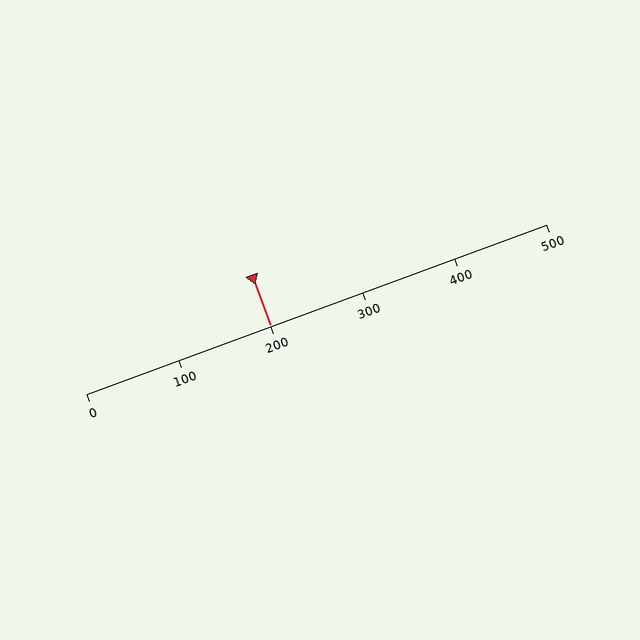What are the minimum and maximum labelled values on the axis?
The axis runs from 0 to 500.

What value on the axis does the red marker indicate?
The marker indicates approximately 200.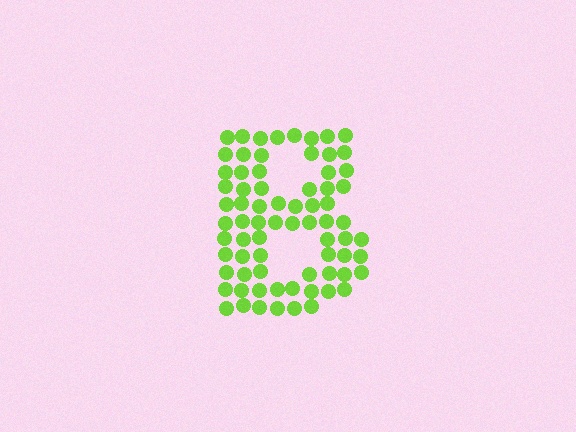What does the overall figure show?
The overall figure shows the letter B.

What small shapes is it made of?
It is made of small circles.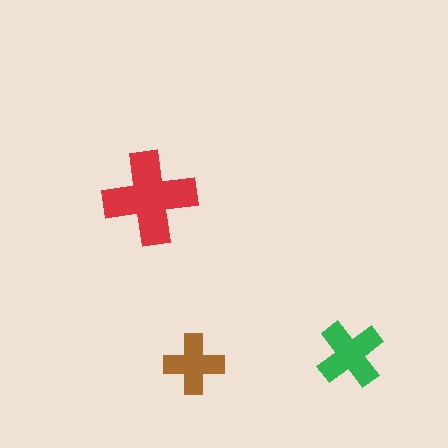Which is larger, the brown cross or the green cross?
The green one.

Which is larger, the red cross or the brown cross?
The red one.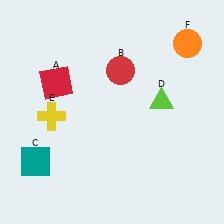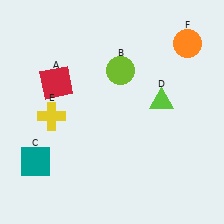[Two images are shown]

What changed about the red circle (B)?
In Image 1, B is red. In Image 2, it changed to lime.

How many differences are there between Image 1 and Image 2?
There is 1 difference between the two images.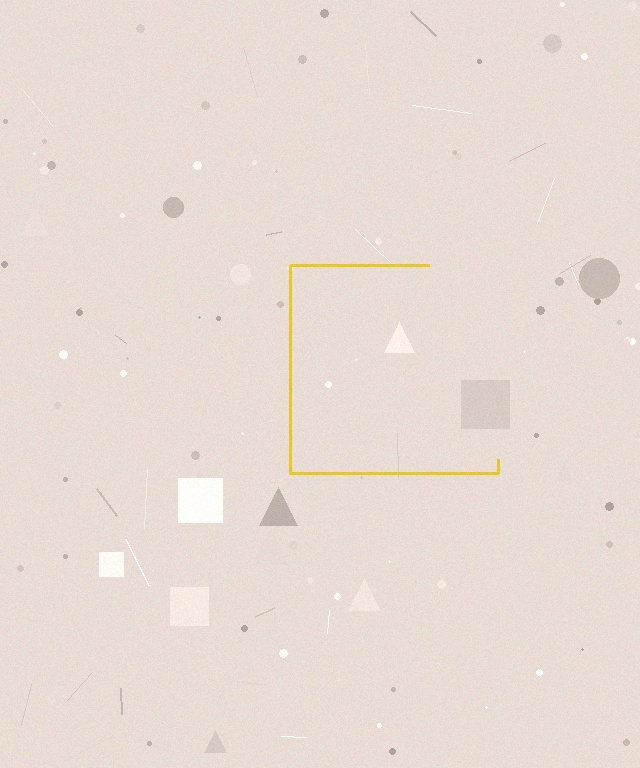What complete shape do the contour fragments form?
The contour fragments form a square.